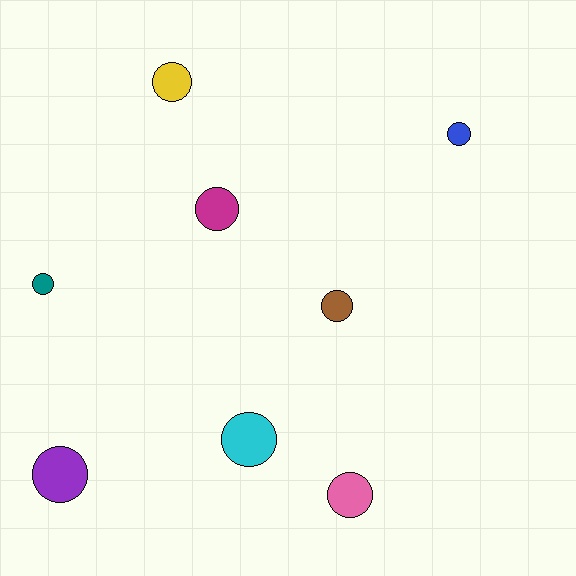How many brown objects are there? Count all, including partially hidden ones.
There is 1 brown object.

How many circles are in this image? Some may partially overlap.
There are 8 circles.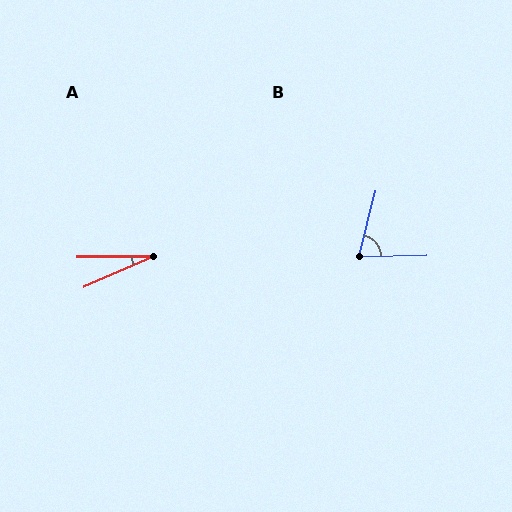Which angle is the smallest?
A, at approximately 24 degrees.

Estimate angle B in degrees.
Approximately 74 degrees.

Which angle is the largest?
B, at approximately 74 degrees.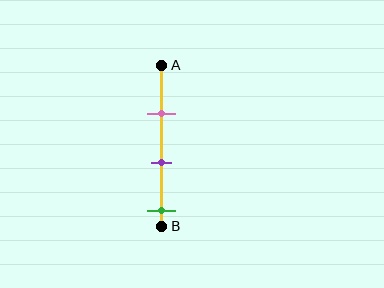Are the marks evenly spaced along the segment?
Yes, the marks are approximately evenly spaced.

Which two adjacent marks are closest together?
The pink and purple marks are the closest adjacent pair.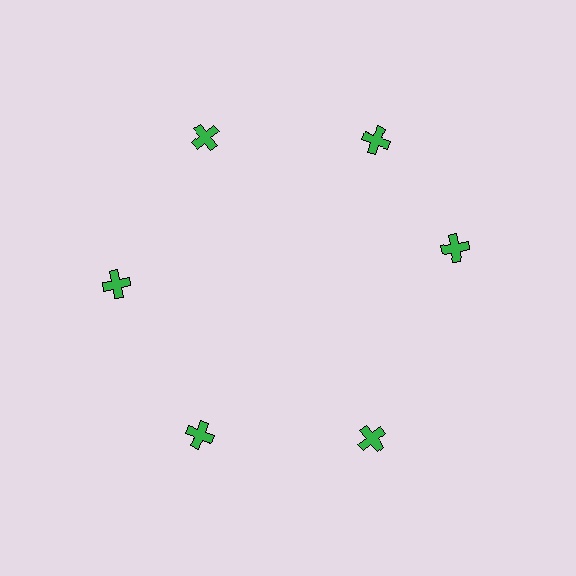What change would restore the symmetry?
The symmetry would be restored by rotating it back into even spacing with its neighbors so that all 6 crosses sit at equal angles and equal distance from the center.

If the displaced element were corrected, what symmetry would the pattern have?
It would have 6-fold rotational symmetry — the pattern would map onto itself every 60 degrees.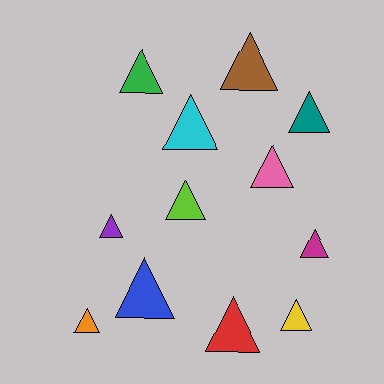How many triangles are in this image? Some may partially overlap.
There are 12 triangles.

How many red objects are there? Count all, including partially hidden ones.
There is 1 red object.